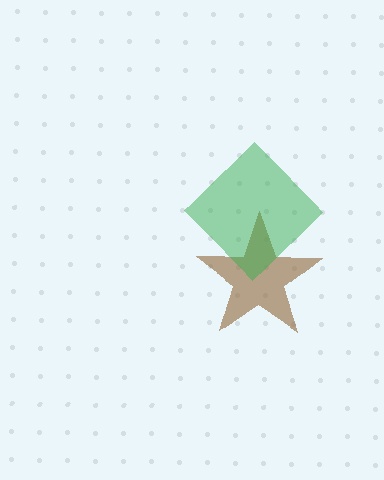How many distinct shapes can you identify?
There are 2 distinct shapes: a brown star, a green diamond.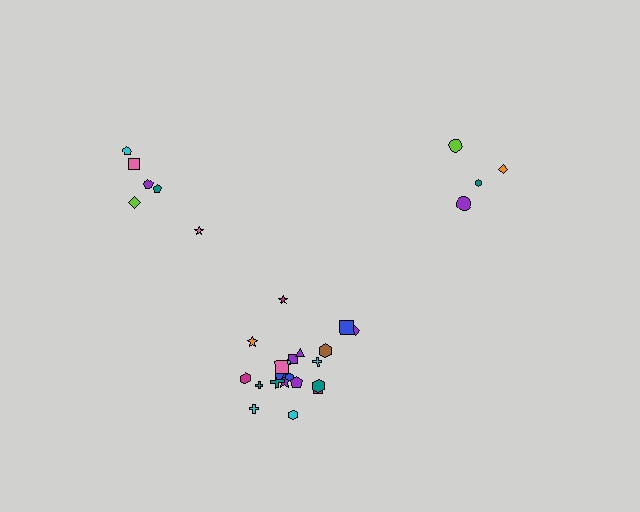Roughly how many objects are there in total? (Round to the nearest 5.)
Roughly 30 objects in total.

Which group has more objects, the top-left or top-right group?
The top-left group.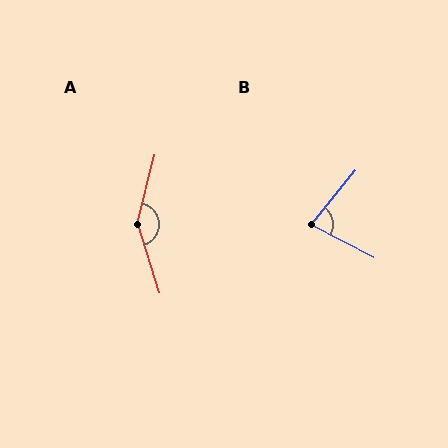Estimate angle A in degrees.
Approximately 148 degrees.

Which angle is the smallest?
B, at approximately 78 degrees.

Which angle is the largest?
A, at approximately 148 degrees.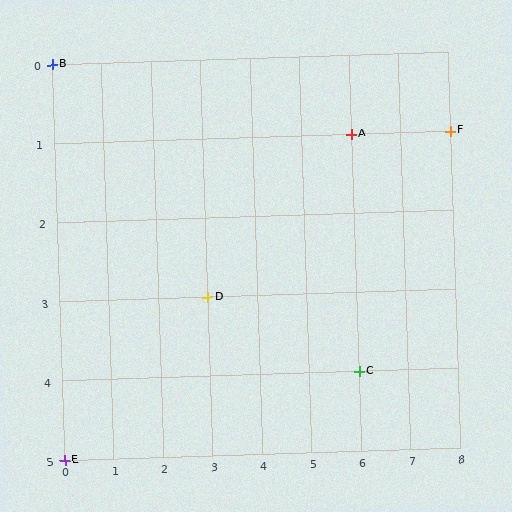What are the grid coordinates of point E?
Point E is at grid coordinates (0, 5).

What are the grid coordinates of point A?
Point A is at grid coordinates (6, 1).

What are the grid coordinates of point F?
Point F is at grid coordinates (8, 1).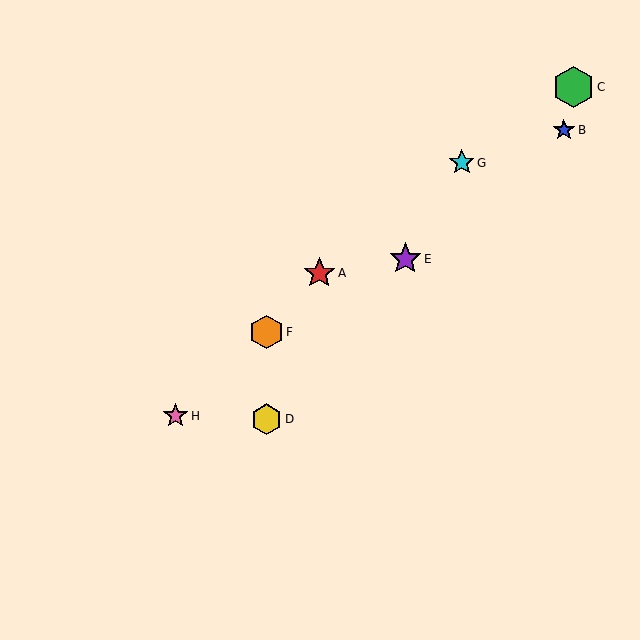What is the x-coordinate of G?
Object G is at x≈462.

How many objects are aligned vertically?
2 objects (D, F) are aligned vertically.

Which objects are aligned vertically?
Objects D, F are aligned vertically.